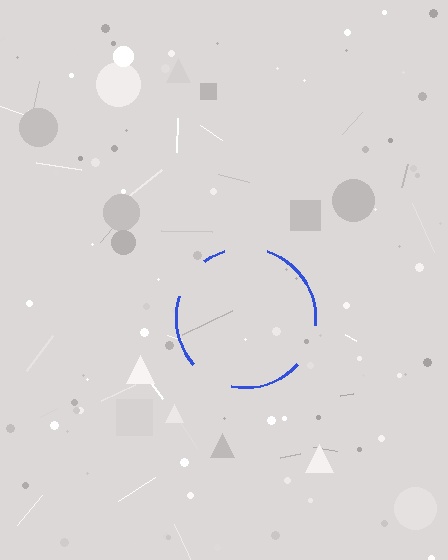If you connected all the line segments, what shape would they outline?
They would outline a circle.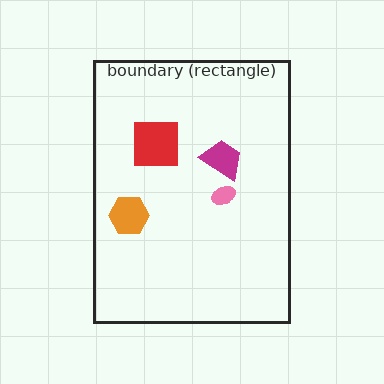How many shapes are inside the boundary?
4 inside, 0 outside.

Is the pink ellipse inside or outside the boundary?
Inside.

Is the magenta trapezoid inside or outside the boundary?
Inside.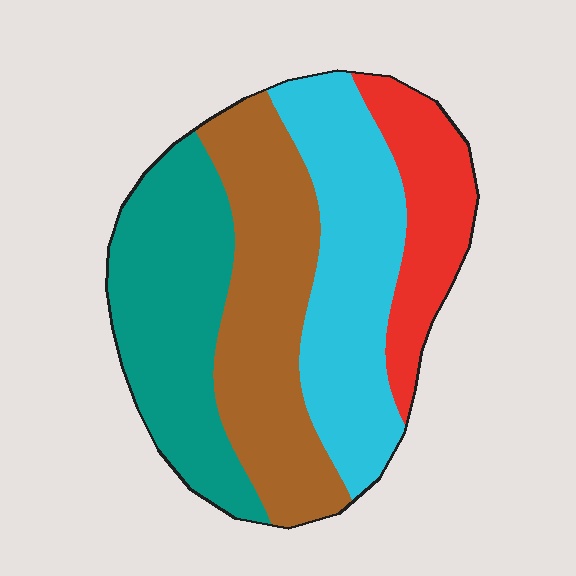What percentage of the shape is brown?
Brown covers about 30% of the shape.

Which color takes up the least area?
Red, at roughly 15%.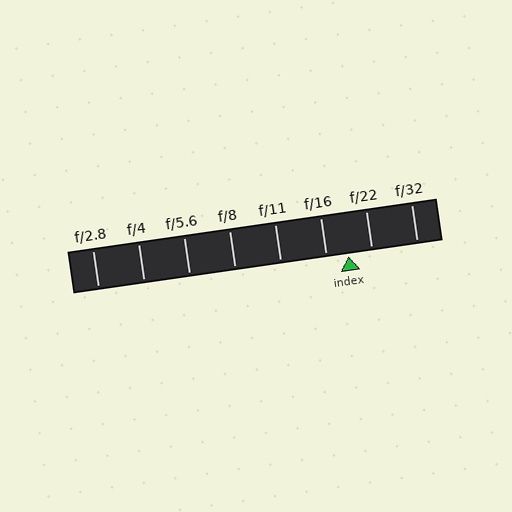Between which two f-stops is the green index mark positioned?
The index mark is between f/16 and f/22.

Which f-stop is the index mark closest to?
The index mark is closest to f/16.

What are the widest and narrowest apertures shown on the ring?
The widest aperture shown is f/2.8 and the narrowest is f/32.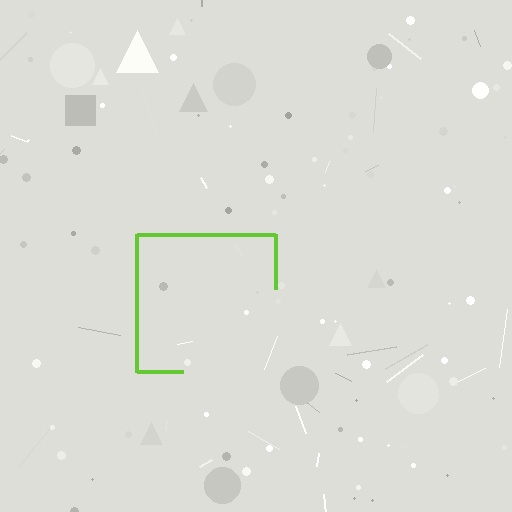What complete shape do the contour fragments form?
The contour fragments form a square.